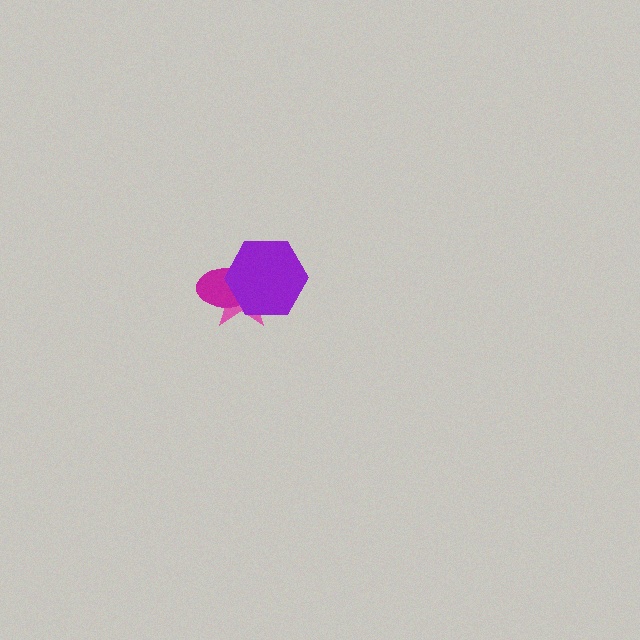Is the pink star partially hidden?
Yes, it is partially covered by another shape.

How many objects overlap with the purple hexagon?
2 objects overlap with the purple hexagon.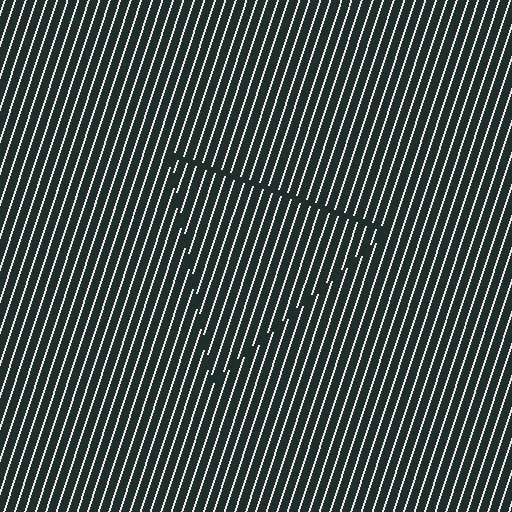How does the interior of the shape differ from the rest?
The interior of the shape contains the same grating, shifted by half a period — the contour is defined by the phase discontinuity where line-ends from the inner and outer gratings abut.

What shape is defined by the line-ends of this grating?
An illusory triangle. The interior of the shape contains the same grating, shifted by half a period — the contour is defined by the phase discontinuity where line-ends from the inner and outer gratings abut.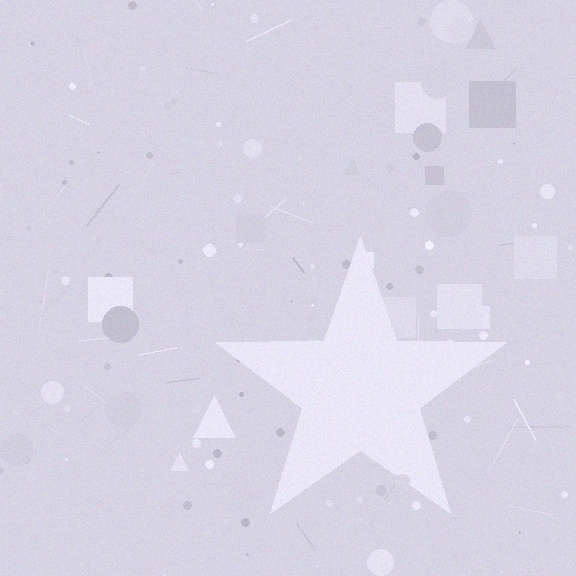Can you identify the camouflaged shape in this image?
The camouflaged shape is a star.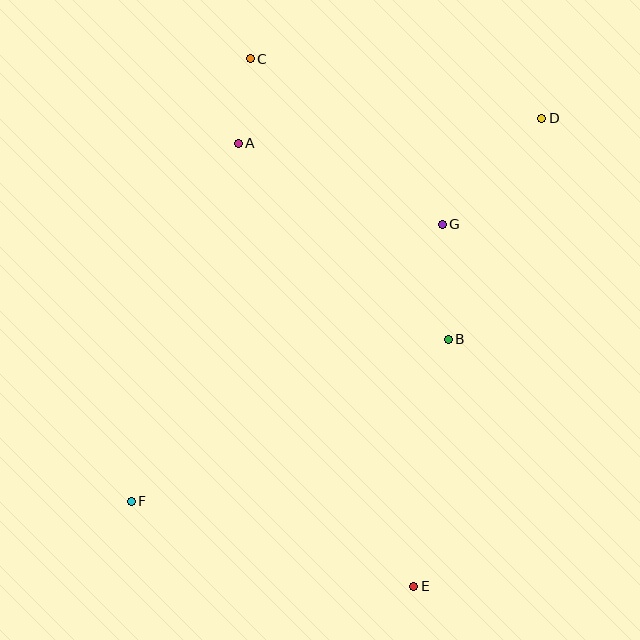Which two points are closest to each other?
Points A and C are closest to each other.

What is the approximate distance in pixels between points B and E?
The distance between B and E is approximately 250 pixels.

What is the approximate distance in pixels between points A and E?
The distance between A and E is approximately 477 pixels.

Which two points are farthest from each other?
Points D and F are farthest from each other.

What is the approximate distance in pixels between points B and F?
The distance between B and F is approximately 356 pixels.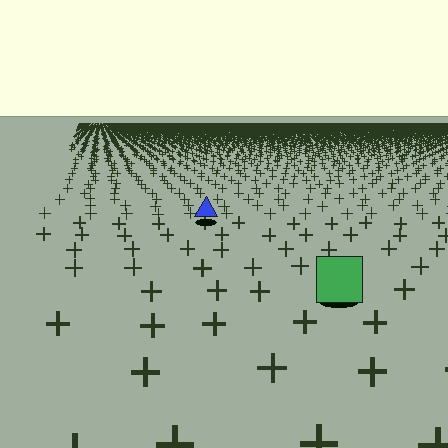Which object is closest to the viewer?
The green square is closest. The texture marks near it are larger and more spread out.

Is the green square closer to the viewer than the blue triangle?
Yes. The green square is closer — you can tell from the texture gradient: the ground texture is coarser near it.